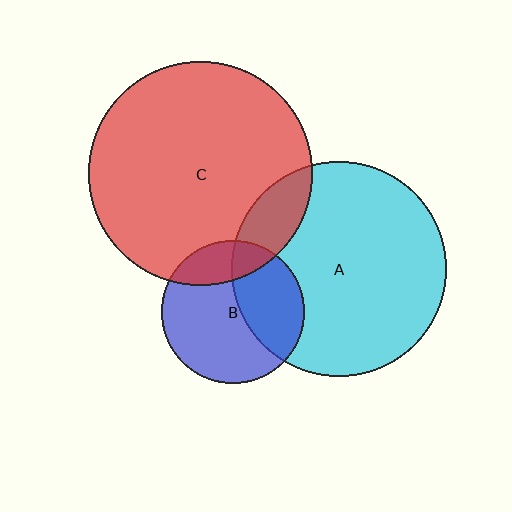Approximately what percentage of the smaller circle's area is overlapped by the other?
Approximately 20%.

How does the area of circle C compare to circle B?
Approximately 2.5 times.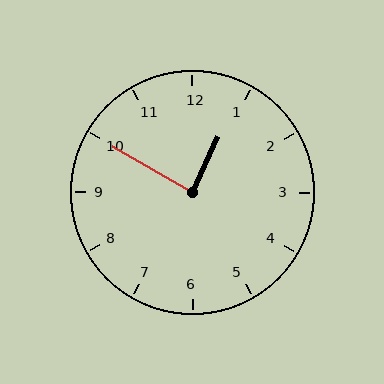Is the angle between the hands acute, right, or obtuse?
It is right.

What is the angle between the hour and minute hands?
Approximately 85 degrees.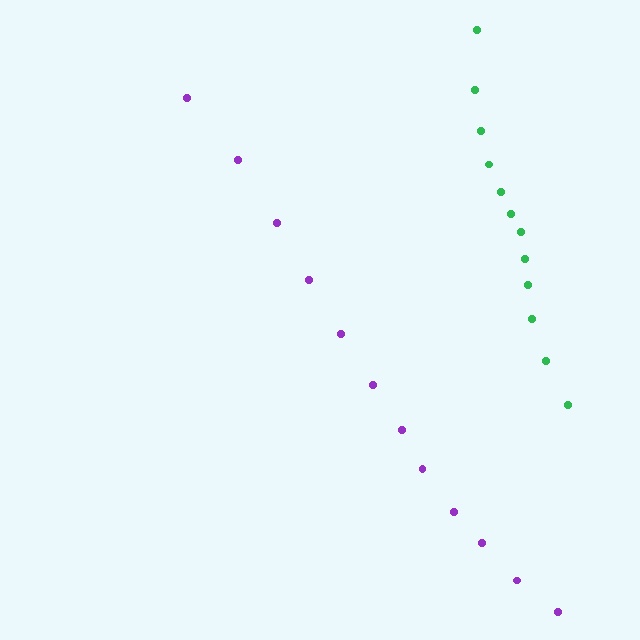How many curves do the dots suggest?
There are 2 distinct paths.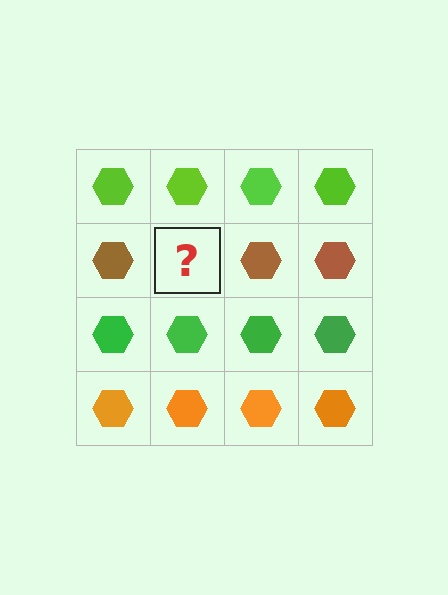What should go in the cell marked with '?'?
The missing cell should contain a brown hexagon.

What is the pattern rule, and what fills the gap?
The rule is that each row has a consistent color. The gap should be filled with a brown hexagon.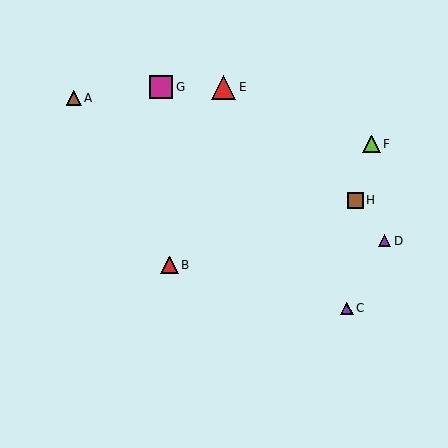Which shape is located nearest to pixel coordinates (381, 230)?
The purple triangle (labeled D) at (385, 241) is nearest to that location.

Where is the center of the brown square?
The center of the brown square is at (356, 200).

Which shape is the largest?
The red triangle (labeled E) is the largest.